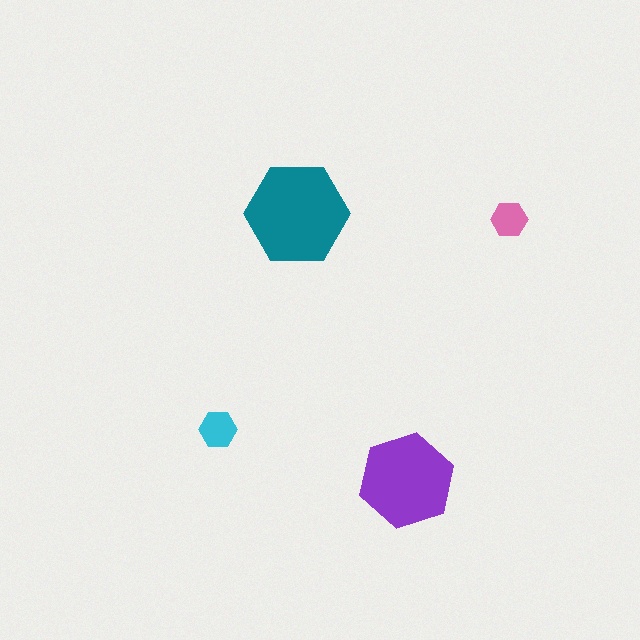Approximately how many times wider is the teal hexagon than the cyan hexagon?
About 3 times wider.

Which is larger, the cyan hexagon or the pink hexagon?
The cyan one.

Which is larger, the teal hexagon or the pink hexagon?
The teal one.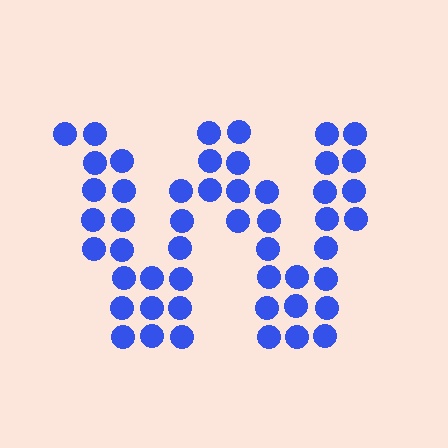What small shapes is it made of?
It is made of small circles.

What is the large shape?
The large shape is the letter W.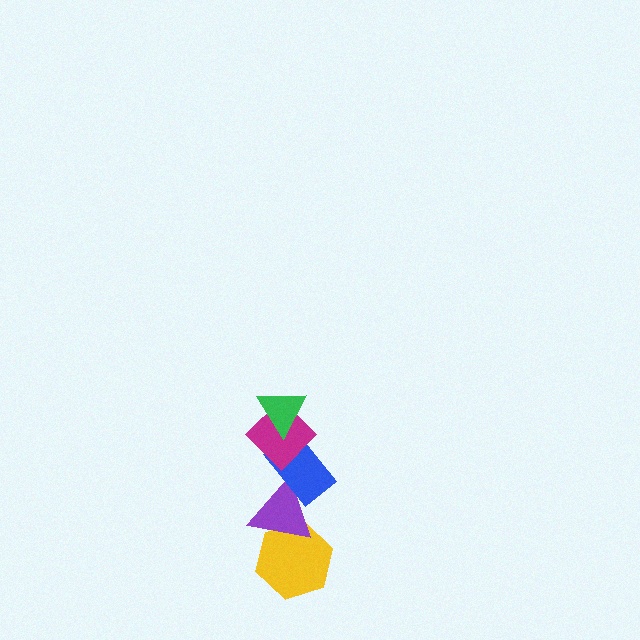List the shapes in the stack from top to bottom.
From top to bottom: the green triangle, the magenta diamond, the blue rectangle, the purple triangle, the yellow hexagon.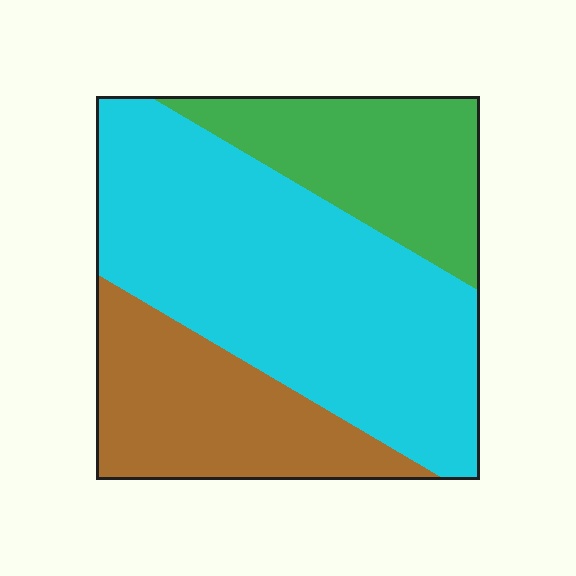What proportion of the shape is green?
Green takes up about one fifth (1/5) of the shape.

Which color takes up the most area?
Cyan, at roughly 55%.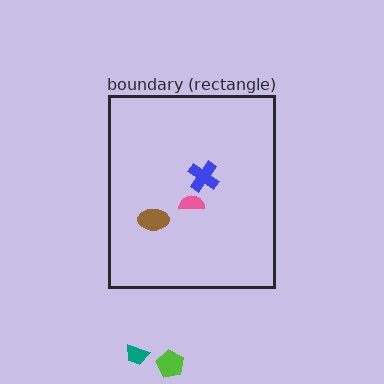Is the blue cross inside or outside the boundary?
Inside.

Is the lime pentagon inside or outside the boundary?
Outside.